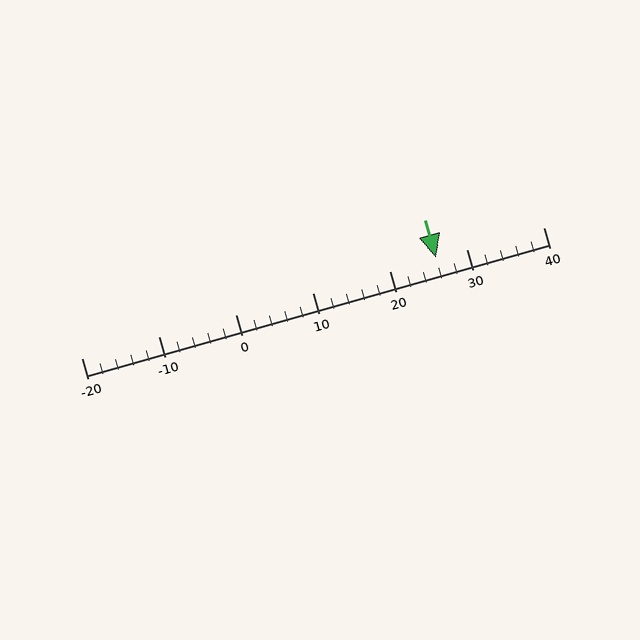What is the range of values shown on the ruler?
The ruler shows values from -20 to 40.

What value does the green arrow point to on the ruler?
The green arrow points to approximately 26.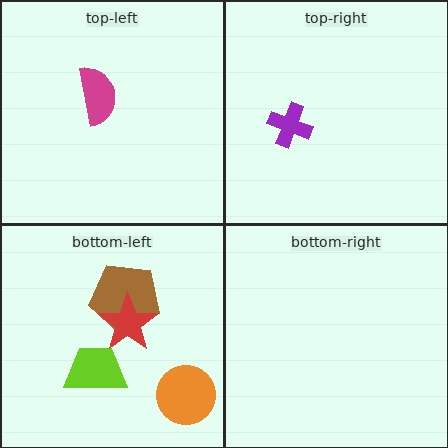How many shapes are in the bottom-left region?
4.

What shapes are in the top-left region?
The magenta semicircle.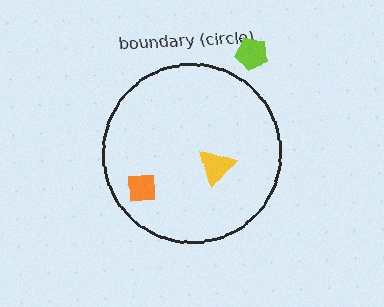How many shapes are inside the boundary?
2 inside, 1 outside.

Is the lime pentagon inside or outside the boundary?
Outside.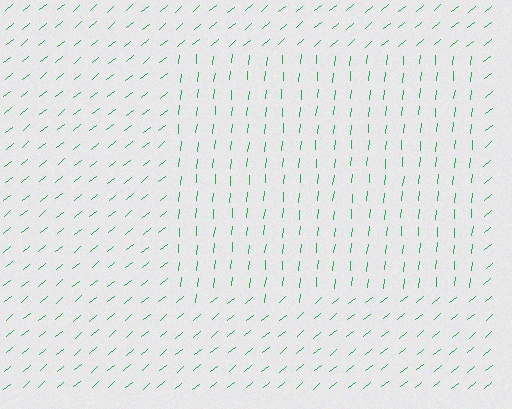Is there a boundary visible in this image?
Yes, there is a texture boundary formed by a change in line orientation.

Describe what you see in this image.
The image is filled with small green line segments. A rectangle region in the image has lines oriented differently from the surrounding lines, creating a visible texture boundary.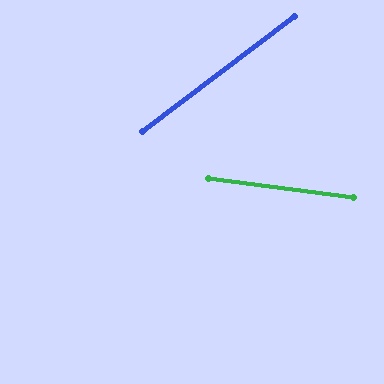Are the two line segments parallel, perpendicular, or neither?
Neither parallel nor perpendicular — they differ by about 45°.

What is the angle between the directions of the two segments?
Approximately 45 degrees.